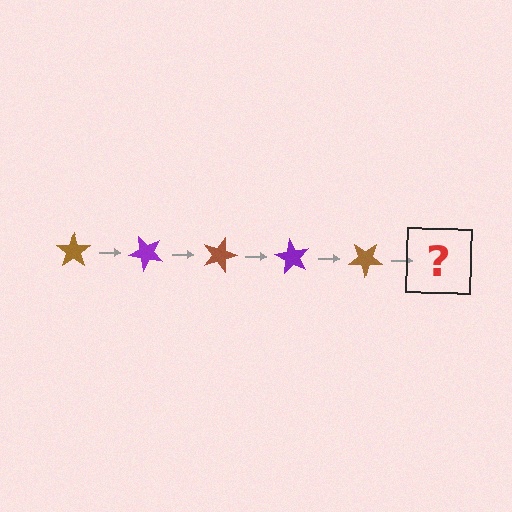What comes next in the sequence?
The next element should be a purple star, rotated 225 degrees from the start.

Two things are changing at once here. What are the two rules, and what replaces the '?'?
The two rules are that it rotates 45 degrees each step and the color cycles through brown and purple. The '?' should be a purple star, rotated 225 degrees from the start.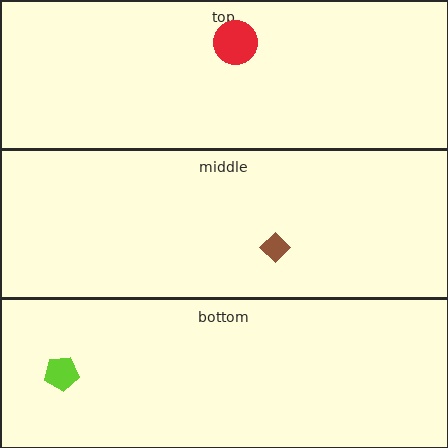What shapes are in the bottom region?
The lime pentagon.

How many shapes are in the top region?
1.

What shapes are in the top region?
The red circle.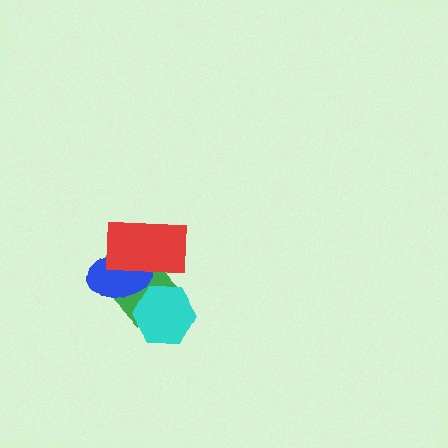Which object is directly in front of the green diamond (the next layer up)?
The blue ellipse is directly in front of the green diamond.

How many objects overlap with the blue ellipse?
2 objects overlap with the blue ellipse.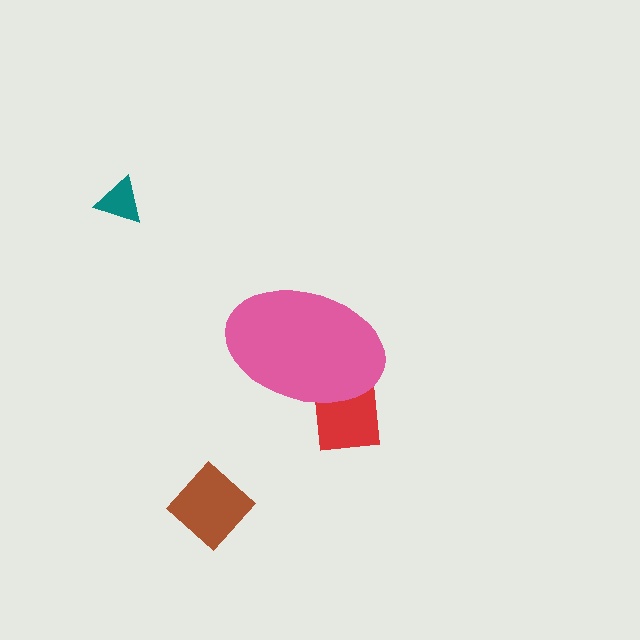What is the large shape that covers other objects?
A pink ellipse.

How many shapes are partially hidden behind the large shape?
1 shape is partially hidden.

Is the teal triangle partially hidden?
No, the teal triangle is fully visible.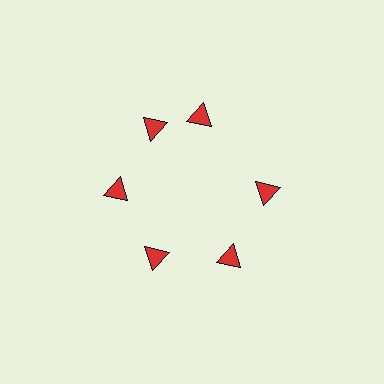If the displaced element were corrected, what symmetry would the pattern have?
It would have 6-fold rotational symmetry — the pattern would map onto itself every 60 degrees.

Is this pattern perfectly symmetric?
No. The 6 red triangles are arranged in a ring, but one element near the 1 o'clock position is rotated out of alignment along the ring, breaking the 6-fold rotational symmetry.